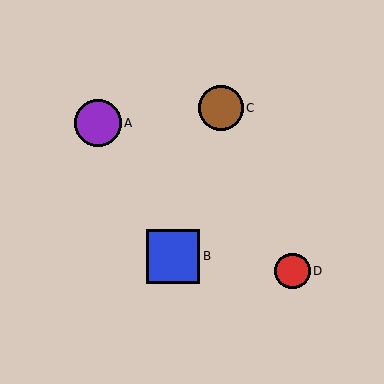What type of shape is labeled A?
Shape A is a purple circle.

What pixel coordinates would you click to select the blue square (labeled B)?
Click at (173, 256) to select the blue square B.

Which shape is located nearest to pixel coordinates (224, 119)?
The brown circle (labeled C) at (221, 108) is nearest to that location.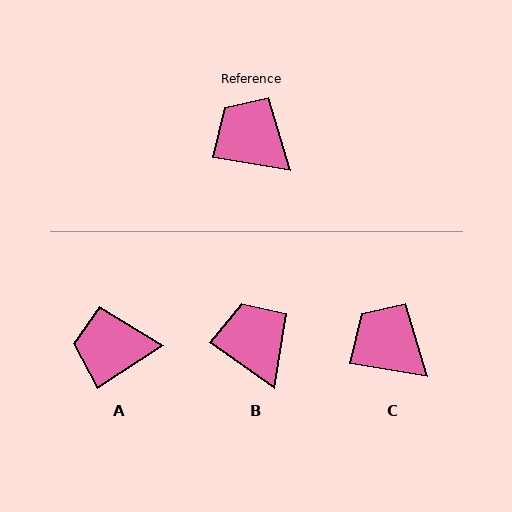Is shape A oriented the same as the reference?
No, it is off by about 42 degrees.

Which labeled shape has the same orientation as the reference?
C.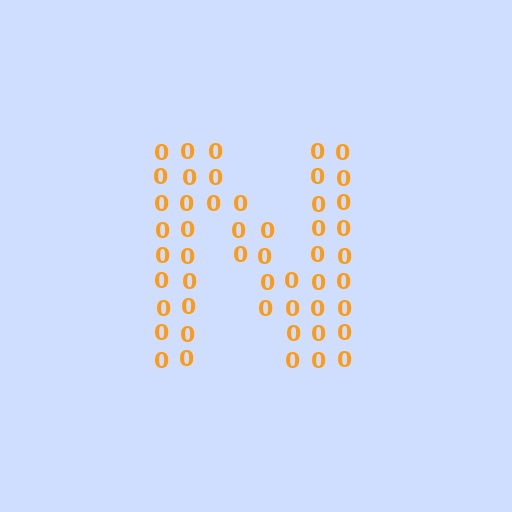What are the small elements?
The small elements are digit 0's.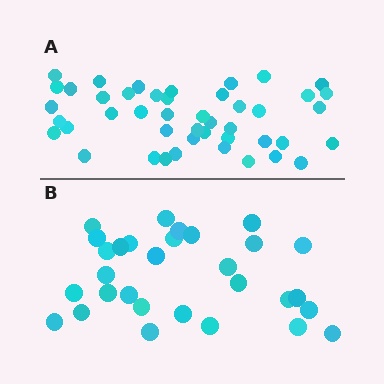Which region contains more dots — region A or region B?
Region A (the top region) has more dots.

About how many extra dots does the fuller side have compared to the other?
Region A has approximately 15 more dots than region B.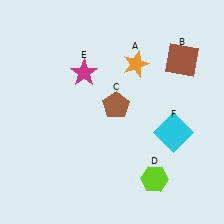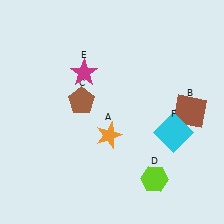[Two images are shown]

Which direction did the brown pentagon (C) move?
The brown pentagon (C) moved left.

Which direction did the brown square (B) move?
The brown square (B) moved down.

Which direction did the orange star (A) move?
The orange star (A) moved down.